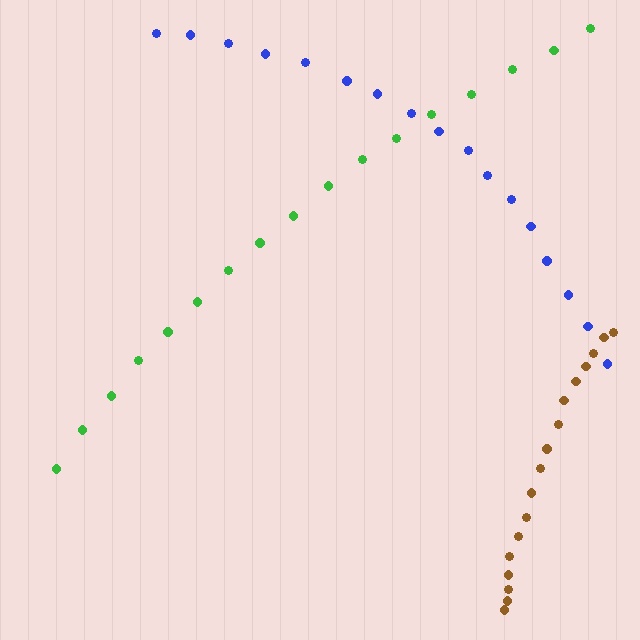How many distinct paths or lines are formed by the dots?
There are 3 distinct paths.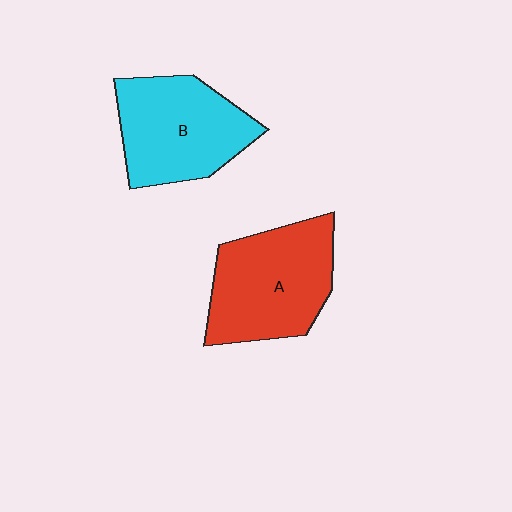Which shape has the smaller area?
Shape B (cyan).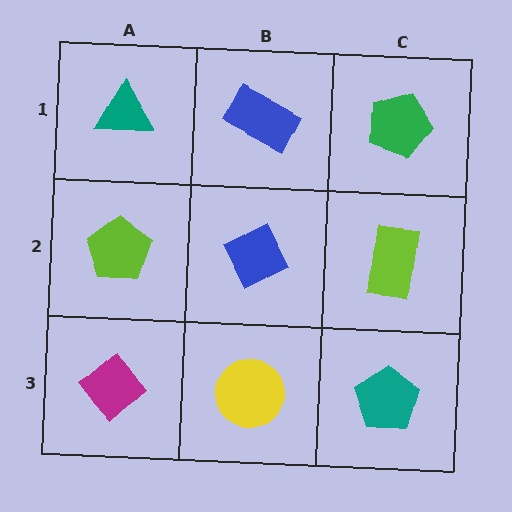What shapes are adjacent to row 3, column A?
A lime pentagon (row 2, column A), a yellow circle (row 3, column B).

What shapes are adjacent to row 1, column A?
A lime pentagon (row 2, column A), a blue rectangle (row 1, column B).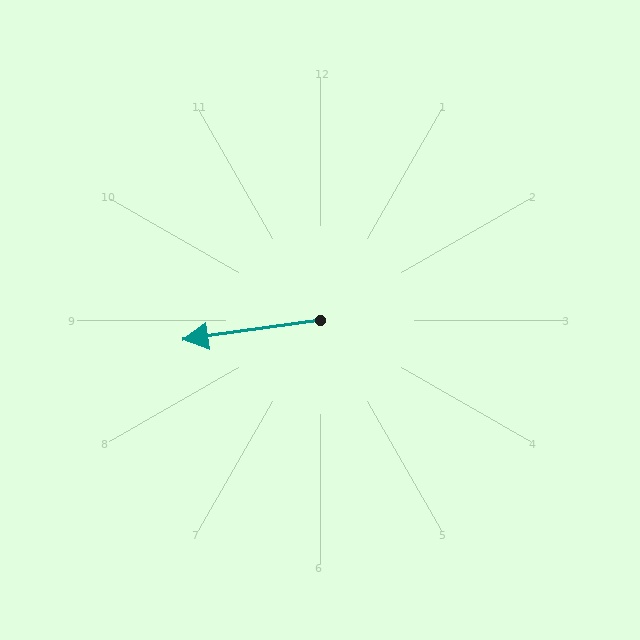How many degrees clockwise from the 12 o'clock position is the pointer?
Approximately 262 degrees.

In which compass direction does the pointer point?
West.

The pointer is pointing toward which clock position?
Roughly 9 o'clock.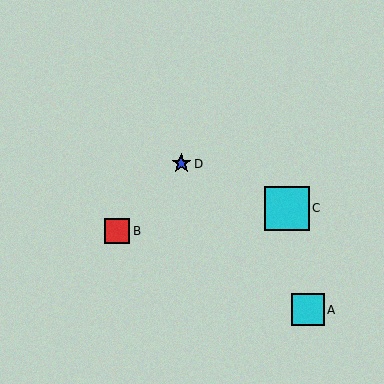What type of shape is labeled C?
Shape C is a cyan square.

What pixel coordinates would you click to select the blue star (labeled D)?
Click at (181, 164) to select the blue star D.